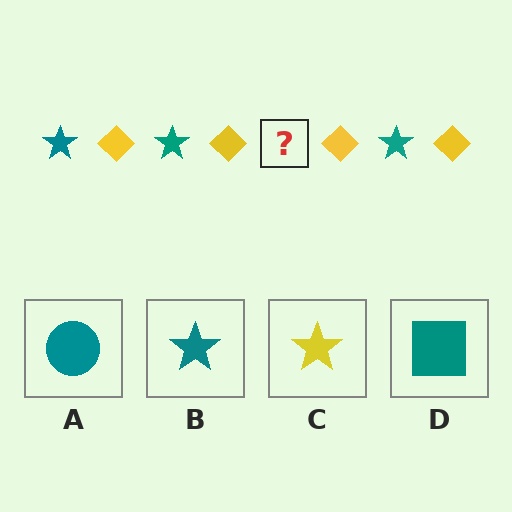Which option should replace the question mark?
Option B.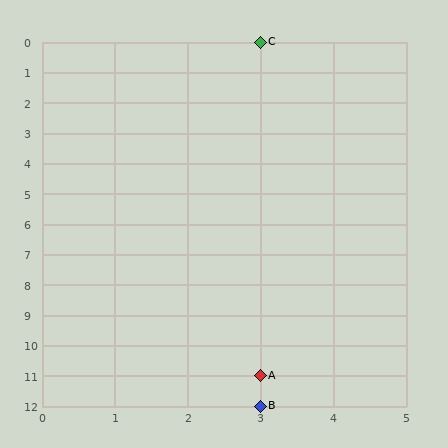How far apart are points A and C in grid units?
Points A and C are 11 rows apart.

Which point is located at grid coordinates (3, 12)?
Point B is at (3, 12).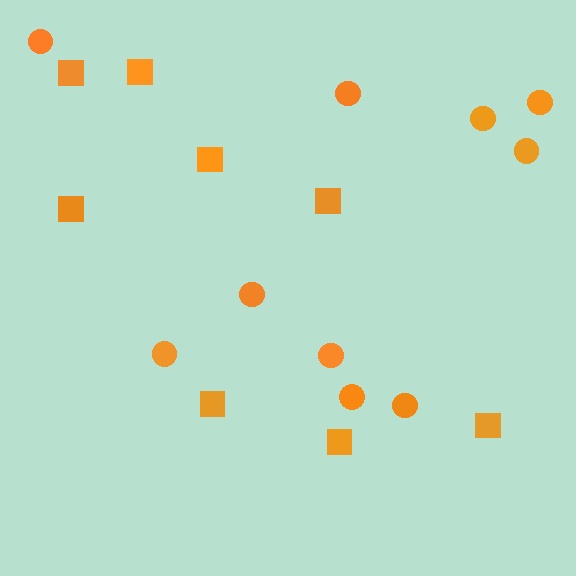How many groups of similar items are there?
There are 2 groups: one group of squares (8) and one group of circles (10).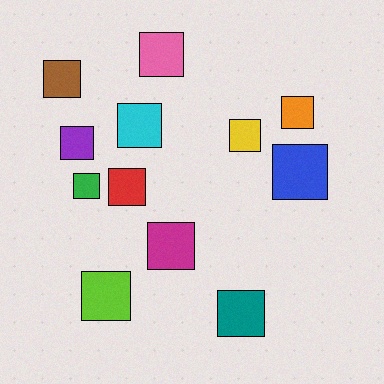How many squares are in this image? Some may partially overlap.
There are 12 squares.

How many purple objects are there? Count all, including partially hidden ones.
There is 1 purple object.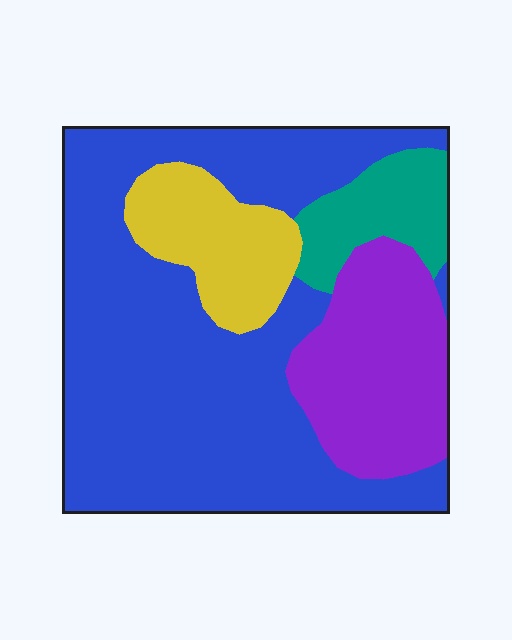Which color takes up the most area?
Blue, at roughly 60%.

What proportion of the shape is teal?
Teal covers roughly 10% of the shape.